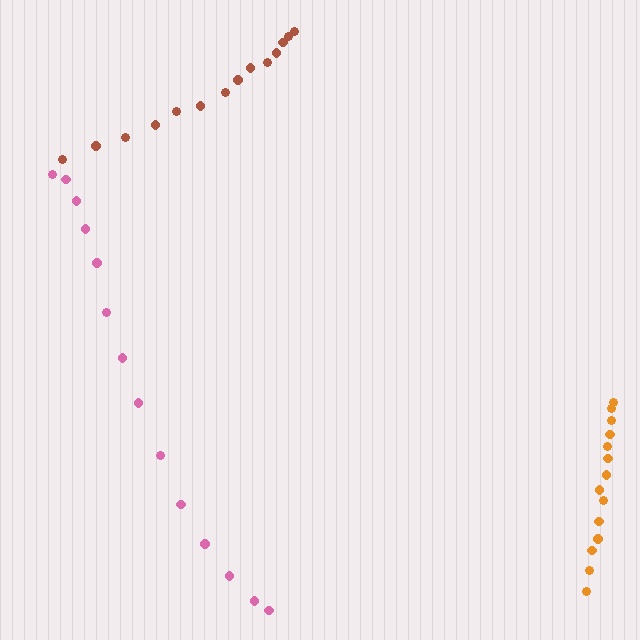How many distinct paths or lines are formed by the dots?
There are 3 distinct paths.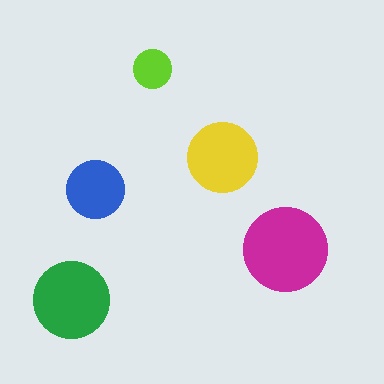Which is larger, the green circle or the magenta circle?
The magenta one.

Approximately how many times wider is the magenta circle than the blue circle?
About 1.5 times wider.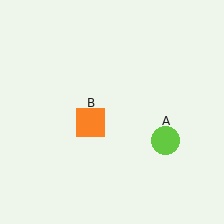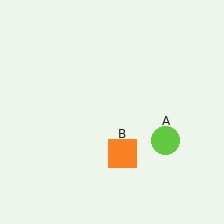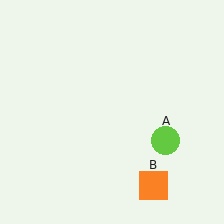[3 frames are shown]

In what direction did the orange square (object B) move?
The orange square (object B) moved down and to the right.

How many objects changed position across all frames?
1 object changed position: orange square (object B).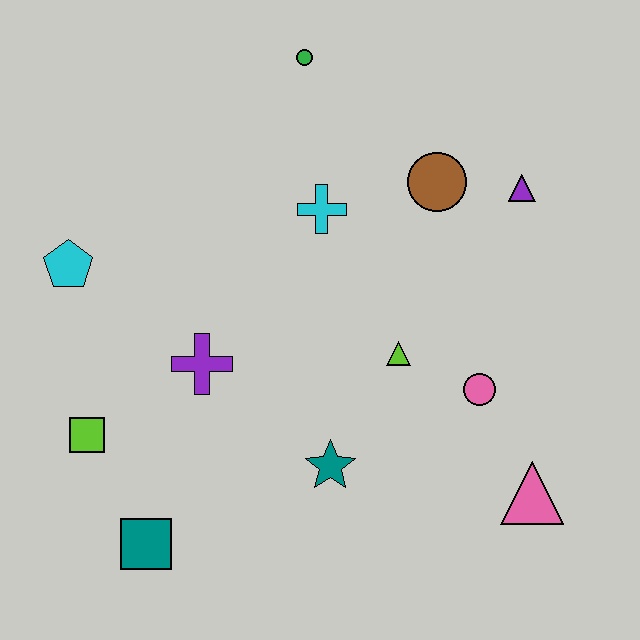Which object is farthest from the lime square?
The purple triangle is farthest from the lime square.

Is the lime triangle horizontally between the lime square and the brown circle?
Yes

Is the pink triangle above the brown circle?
No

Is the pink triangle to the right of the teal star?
Yes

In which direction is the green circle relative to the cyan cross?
The green circle is above the cyan cross.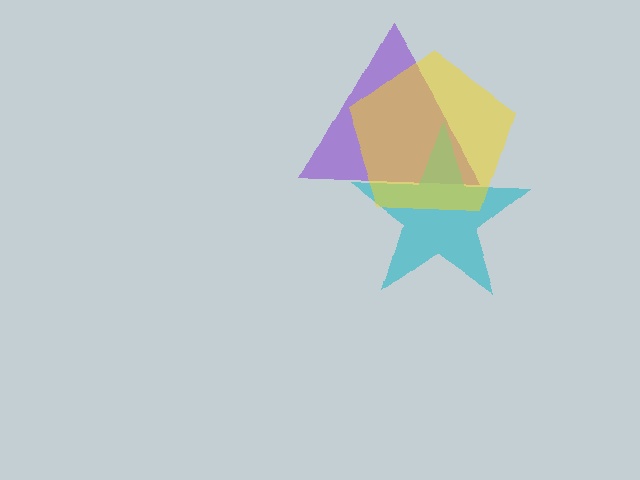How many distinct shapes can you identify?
There are 3 distinct shapes: a purple triangle, a cyan star, a yellow pentagon.